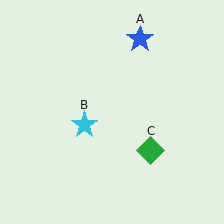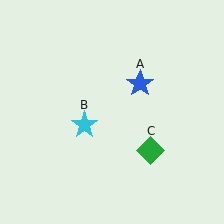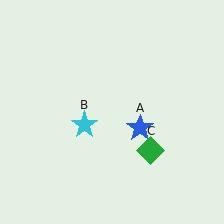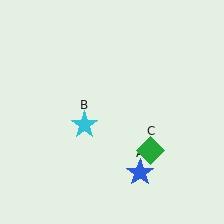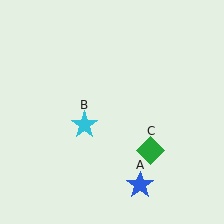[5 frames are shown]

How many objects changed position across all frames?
1 object changed position: blue star (object A).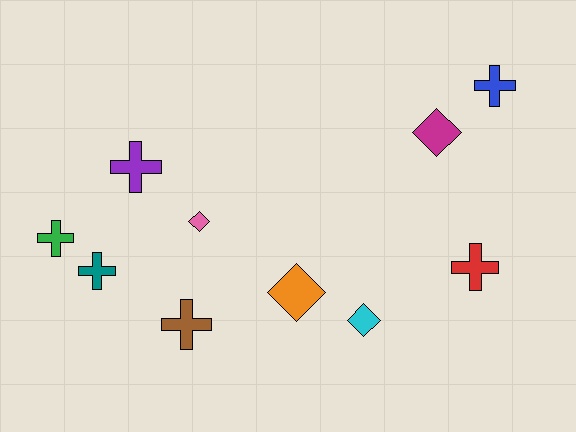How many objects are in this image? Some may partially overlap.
There are 10 objects.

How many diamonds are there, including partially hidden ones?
There are 4 diamonds.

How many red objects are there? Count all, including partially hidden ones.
There is 1 red object.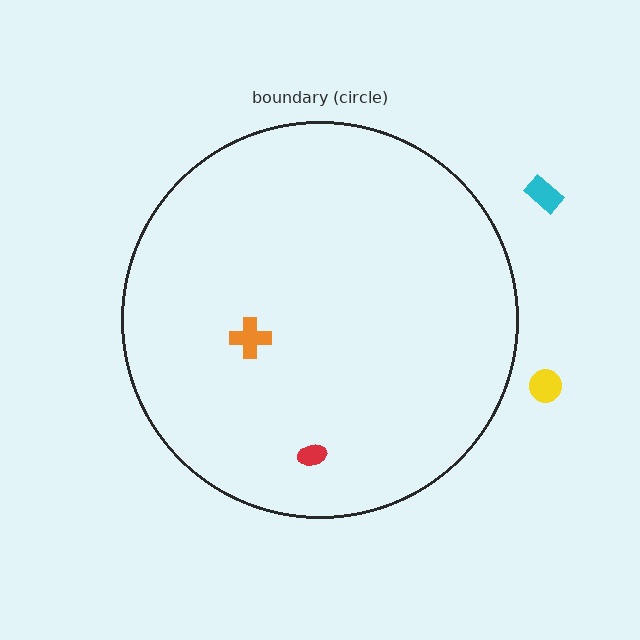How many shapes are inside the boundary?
2 inside, 2 outside.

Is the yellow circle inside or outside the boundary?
Outside.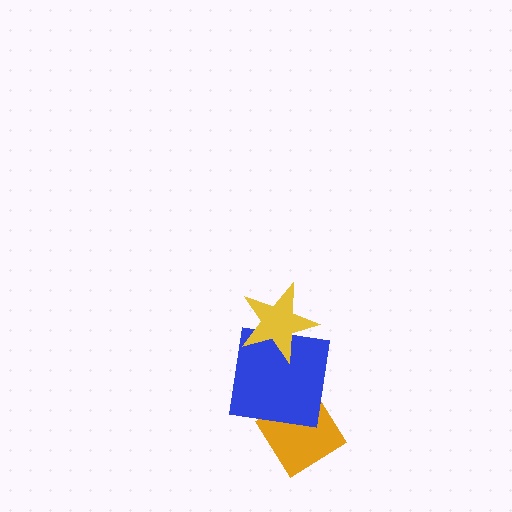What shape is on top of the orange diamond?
The blue square is on top of the orange diamond.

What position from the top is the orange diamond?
The orange diamond is 3rd from the top.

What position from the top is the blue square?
The blue square is 2nd from the top.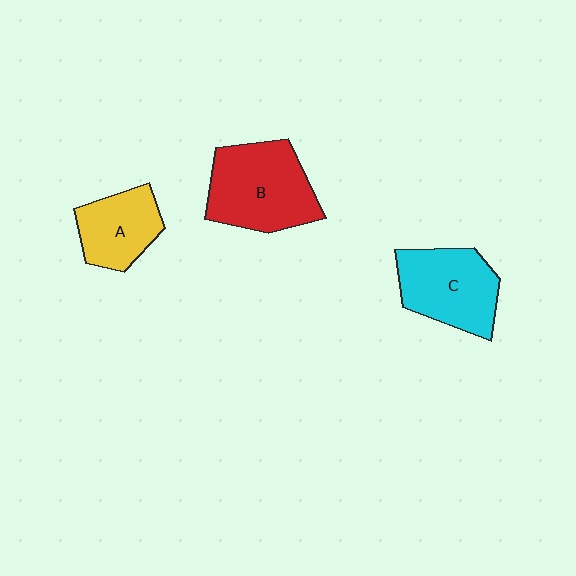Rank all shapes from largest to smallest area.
From largest to smallest: B (red), C (cyan), A (yellow).